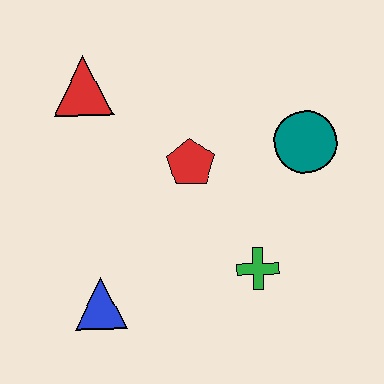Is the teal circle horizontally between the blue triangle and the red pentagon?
No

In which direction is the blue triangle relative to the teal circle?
The blue triangle is to the left of the teal circle.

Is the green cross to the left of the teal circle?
Yes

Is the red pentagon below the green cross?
No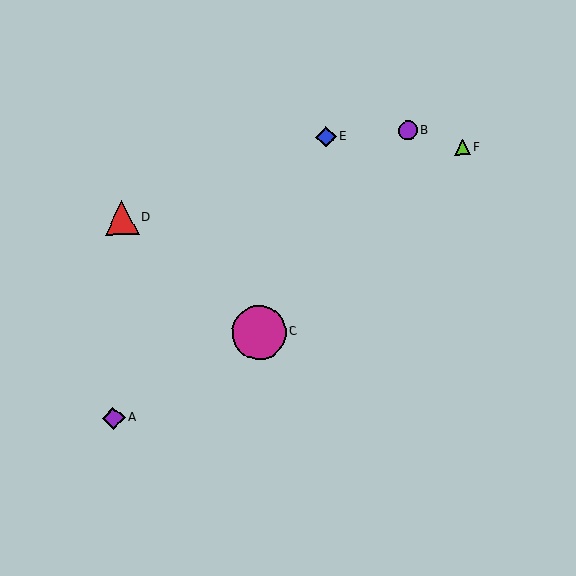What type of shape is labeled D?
Shape D is a red triangle.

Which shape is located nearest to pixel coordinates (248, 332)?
The magenta circle (labeled C) at (259, 333) is nearest to that location.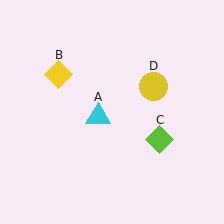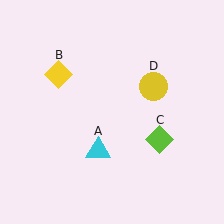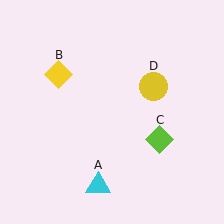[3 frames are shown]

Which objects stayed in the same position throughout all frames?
Yellow diamond (object B) and lime diamond (object C) and yellow circle (object D) remained stationary.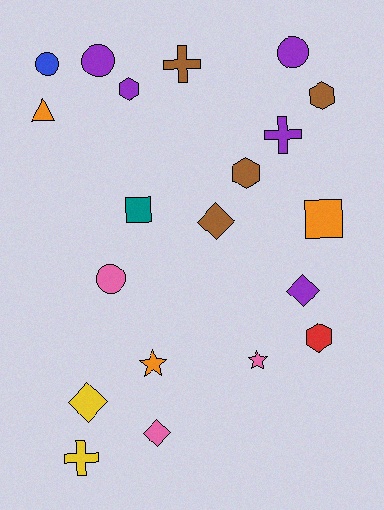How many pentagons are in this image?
There are no pentagons.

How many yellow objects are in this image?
There are 2 yellow objects.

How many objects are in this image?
There are 20 objects.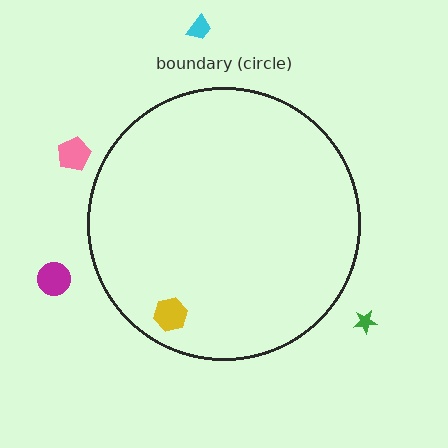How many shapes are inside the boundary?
1 inside, 4 outside.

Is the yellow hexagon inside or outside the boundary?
Inside.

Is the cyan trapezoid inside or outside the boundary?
Outside.